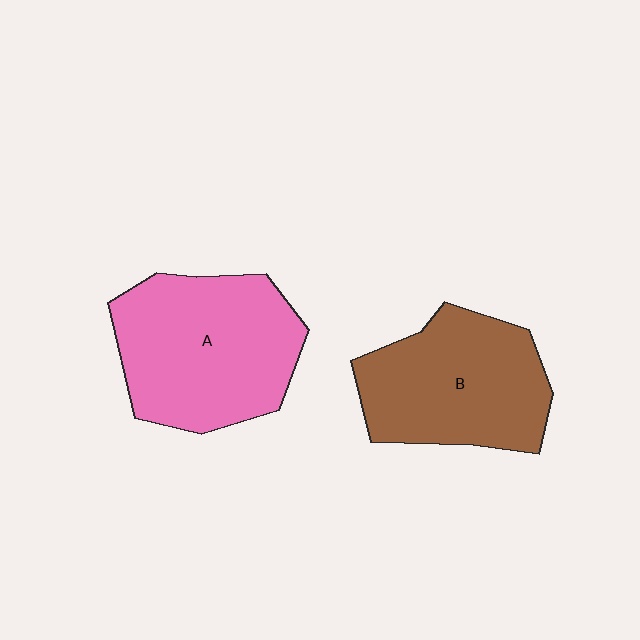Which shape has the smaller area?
Shape B (brown).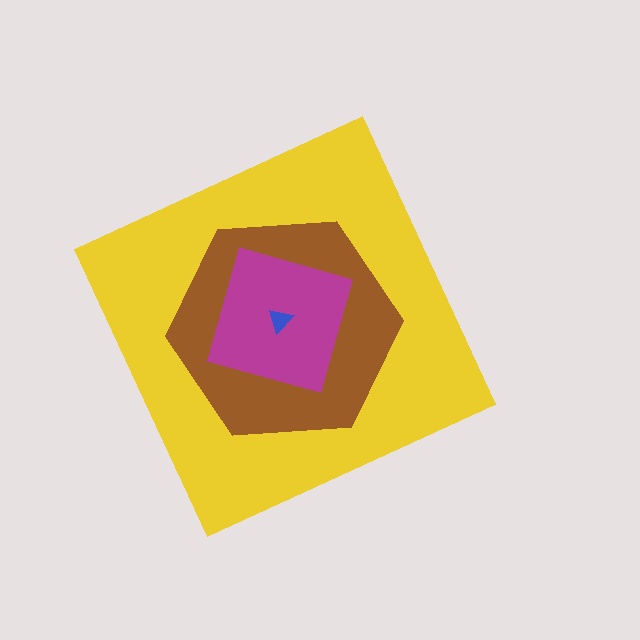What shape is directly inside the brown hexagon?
The magenta square.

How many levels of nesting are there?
4.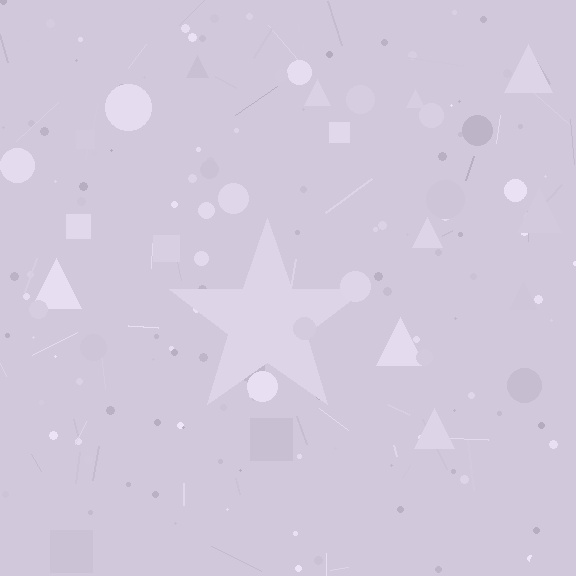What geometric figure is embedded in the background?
A star is embedded in the background.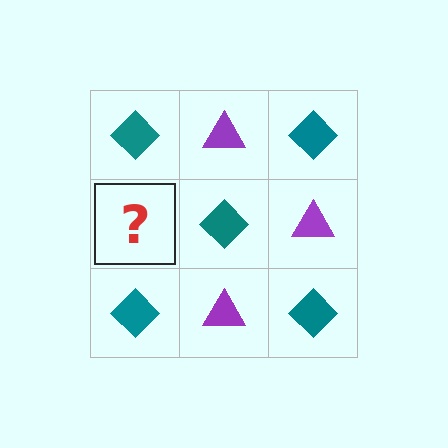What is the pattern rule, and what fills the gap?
The rule is that it alternates teal diamond and purple triangle in a checkerboard pattern. The gap should be filled with a purple triangle.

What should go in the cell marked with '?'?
The missing cell should contain a purple triangle.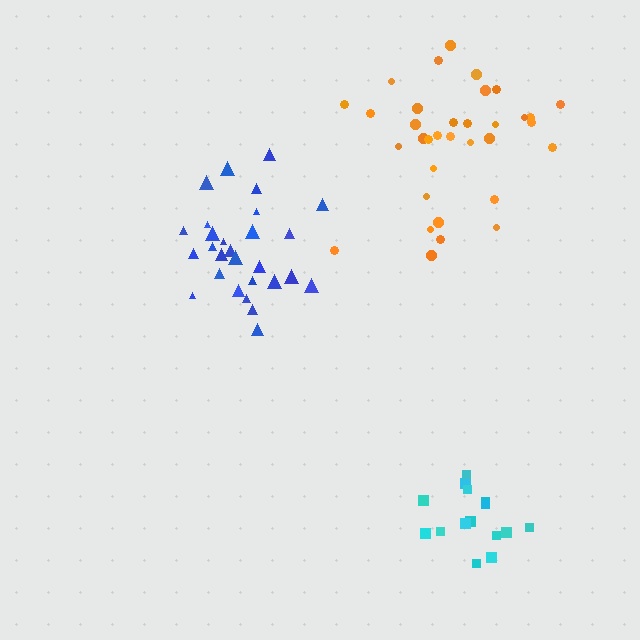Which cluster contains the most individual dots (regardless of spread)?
Orange (34).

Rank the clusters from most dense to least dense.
cyan, blue, orange.